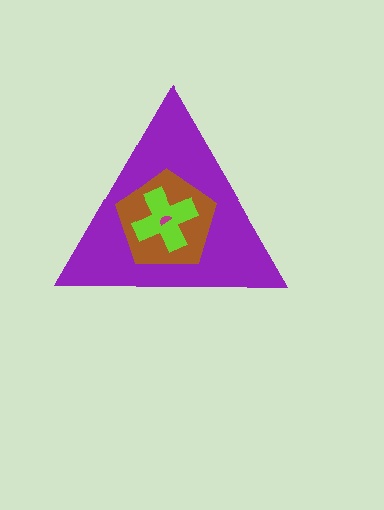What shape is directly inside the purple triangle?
The brown pentagon.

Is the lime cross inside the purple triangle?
Yes.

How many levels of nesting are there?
4.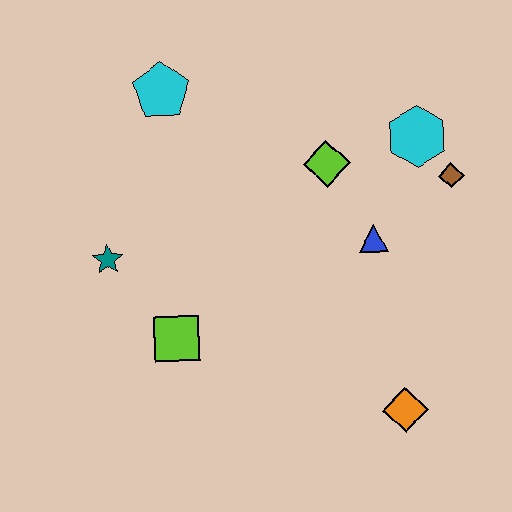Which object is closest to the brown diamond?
The cyan hexagon is closest to the brown diamond.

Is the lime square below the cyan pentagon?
Yes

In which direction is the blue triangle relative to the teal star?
The blue triangle is to the right of the teal star.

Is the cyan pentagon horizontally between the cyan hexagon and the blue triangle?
No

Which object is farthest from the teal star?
The brown diamond is farthest from the teal star.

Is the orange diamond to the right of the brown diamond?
No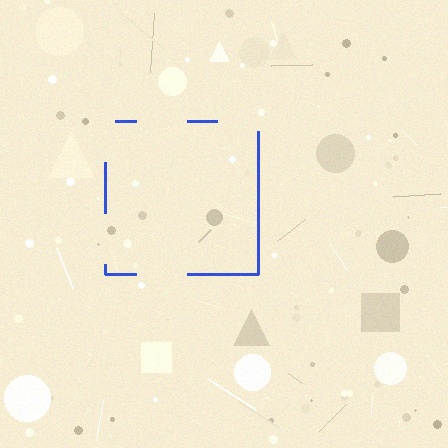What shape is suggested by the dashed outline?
The dashed outline suggests a square.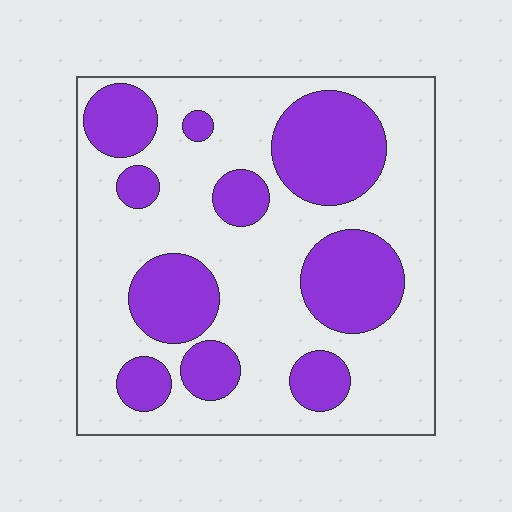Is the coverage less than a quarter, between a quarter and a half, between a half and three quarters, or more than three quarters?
Between a quarter and a half.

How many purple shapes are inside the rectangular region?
10.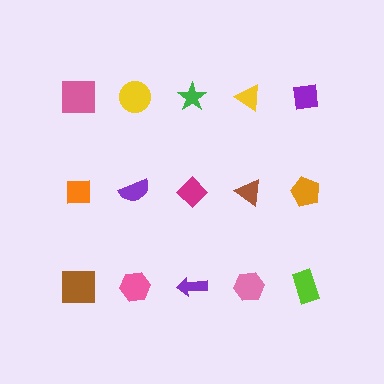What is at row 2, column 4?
A brown triangle.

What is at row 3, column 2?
A pink hexagon.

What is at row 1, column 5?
A purple square.